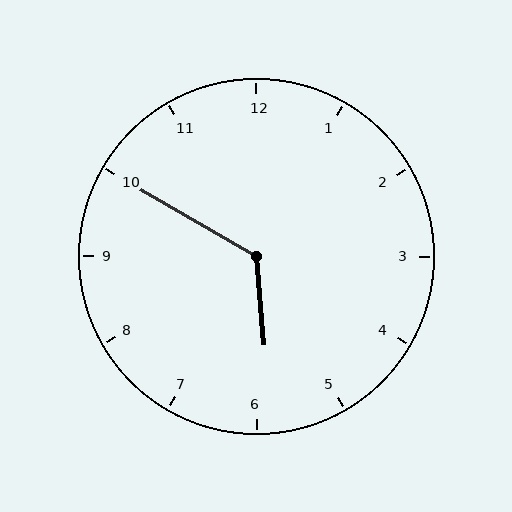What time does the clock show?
5:50.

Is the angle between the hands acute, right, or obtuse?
It is obtuse.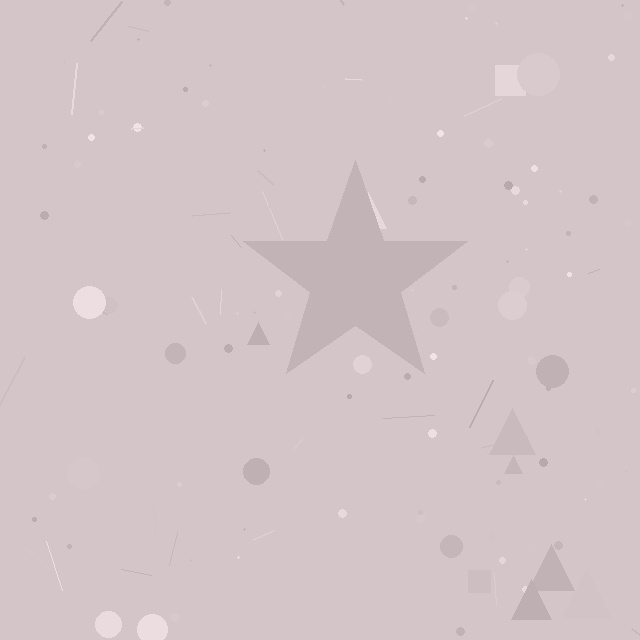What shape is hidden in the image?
A star is hidden in the image.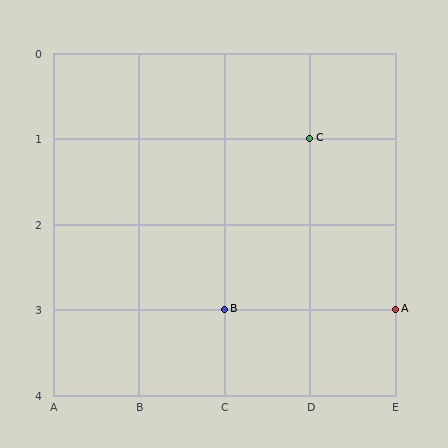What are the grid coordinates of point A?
Point A is at grid coordinates (E, 3).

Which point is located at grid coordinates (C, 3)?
Point B is at (C, 3).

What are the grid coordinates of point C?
Point C is at grid coordinates (D, 1).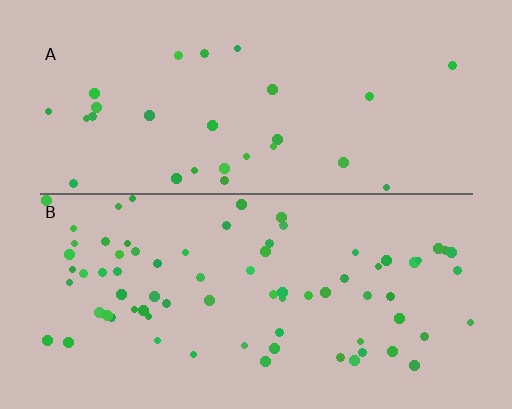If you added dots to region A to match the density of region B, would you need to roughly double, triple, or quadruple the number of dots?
Approximately triple.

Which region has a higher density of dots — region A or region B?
B (the bottom).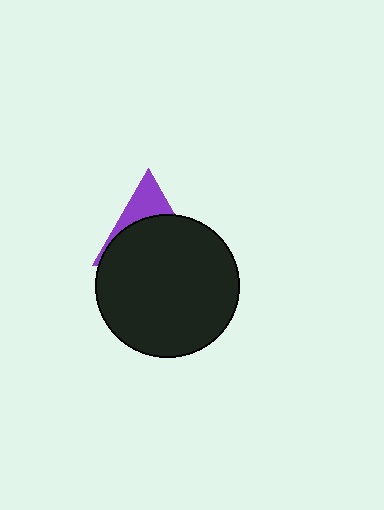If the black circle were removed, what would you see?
You would see the complete purple triangle.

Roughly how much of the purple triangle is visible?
A small part of it is visible (roughly 31%).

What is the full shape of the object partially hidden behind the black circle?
The partially hidden object is a purple triangle.